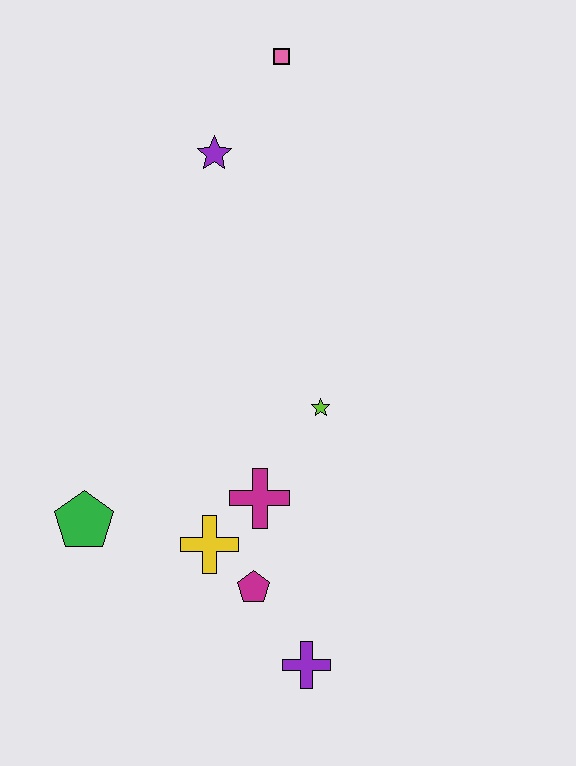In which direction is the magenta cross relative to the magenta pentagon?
The magenta cross is above the magenta pentagon.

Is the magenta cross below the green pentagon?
No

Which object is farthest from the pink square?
The purple cross is farthest from the pink square.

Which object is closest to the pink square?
The purple star is closest to the pink square.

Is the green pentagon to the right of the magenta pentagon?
No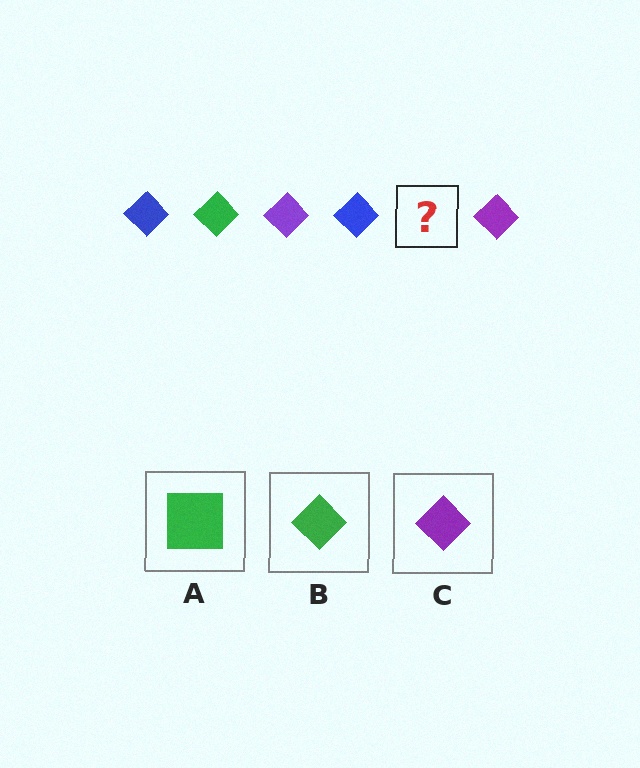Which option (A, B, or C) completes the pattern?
B.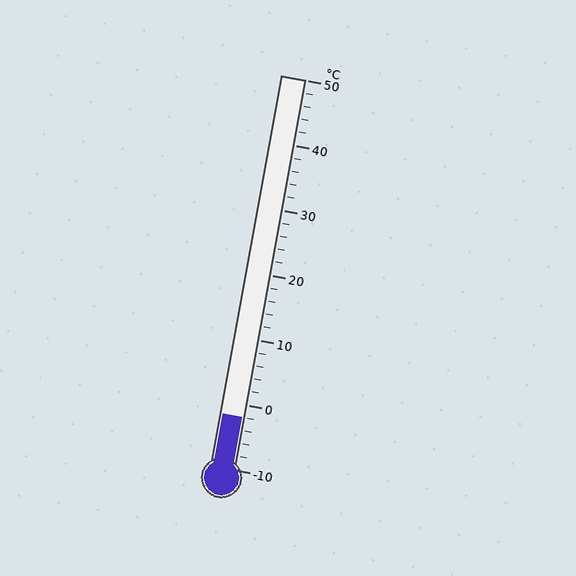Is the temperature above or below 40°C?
The temperature is below 40°C.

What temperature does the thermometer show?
The thermometer shows approximately -2°C.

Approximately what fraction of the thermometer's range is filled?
The thermometer is filled to approximately 15% of its range.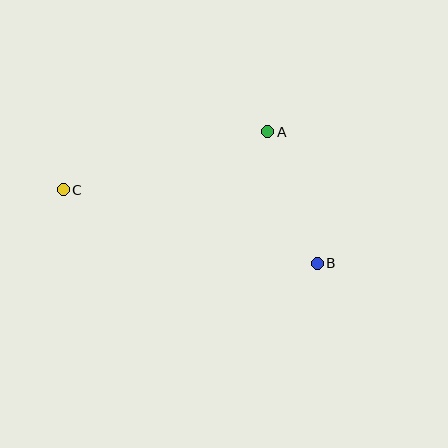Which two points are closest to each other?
Points A and B are closest to each other.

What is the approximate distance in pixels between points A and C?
The distance between A and C is approximately 213 pixels.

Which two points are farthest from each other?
Points B and C are farthest from each other.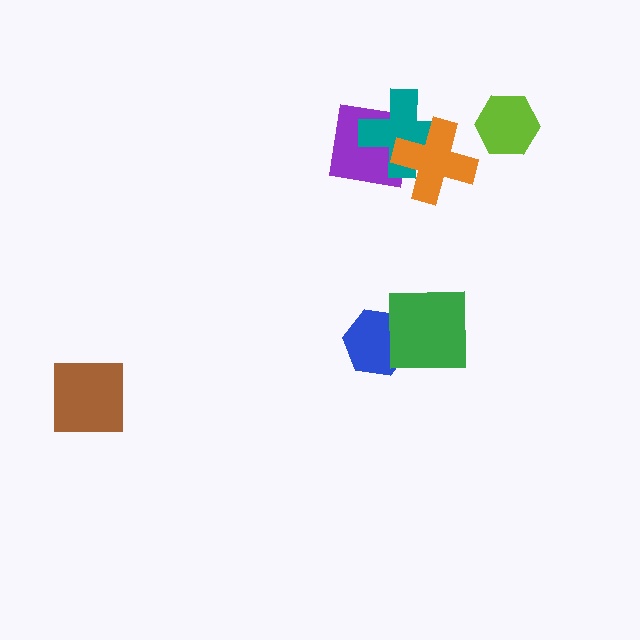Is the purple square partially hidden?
Yes, it is partially covered by another shape.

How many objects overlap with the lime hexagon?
0 objects overlap with the lime hexagon.